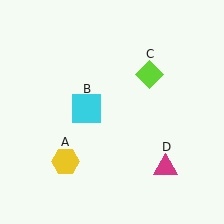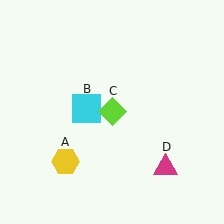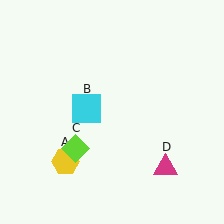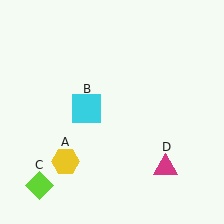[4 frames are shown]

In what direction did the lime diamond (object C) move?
The lime diamond (object C) moved down and to the left.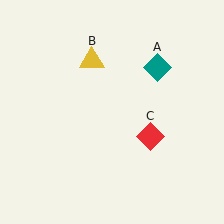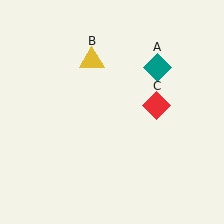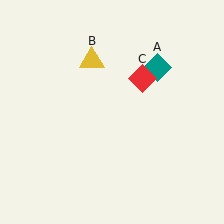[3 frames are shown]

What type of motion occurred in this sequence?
The red diamond (object C) rotated counterclockwise around the center of the scene.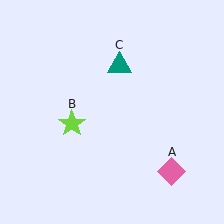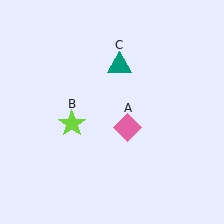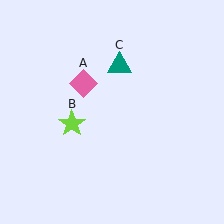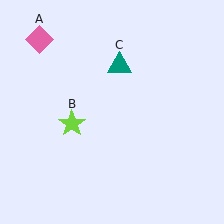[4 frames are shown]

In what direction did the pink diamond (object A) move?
The pink diamond (object A) moved up and to the left.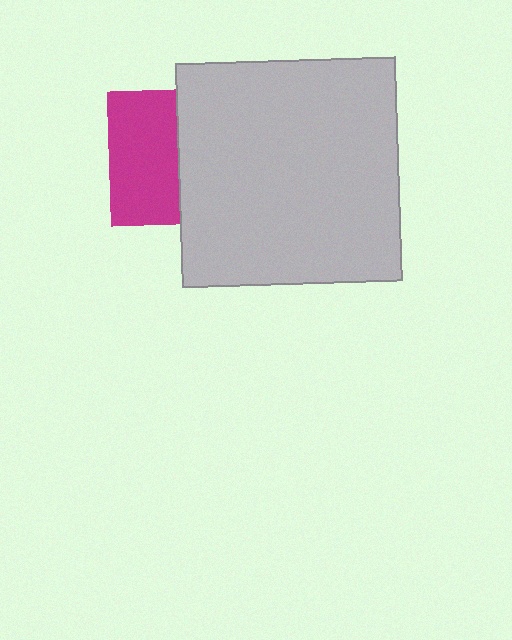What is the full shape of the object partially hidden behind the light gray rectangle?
The partially hidden object is a magenta square.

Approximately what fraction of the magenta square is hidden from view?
Roughly 49% of the magenta square is hidden behind the light gray rectangle.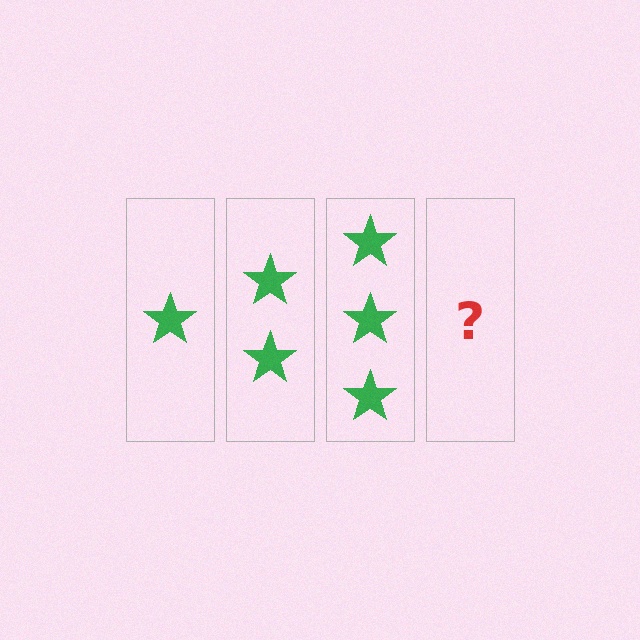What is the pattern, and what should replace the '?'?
The pattern is that each step adds one more star. The '?' should be 4 stars.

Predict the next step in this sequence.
The next step is 4 stars.